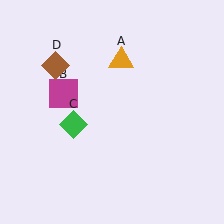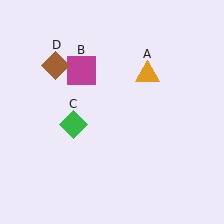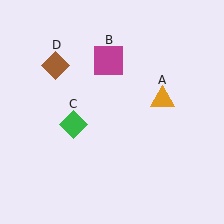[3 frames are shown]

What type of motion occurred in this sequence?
The orange triangle (object A), magenta square (object B) rotated clockwise around the center of the scene.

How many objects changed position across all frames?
2 objects changed position: orange triangle (object A), magenta square (object B).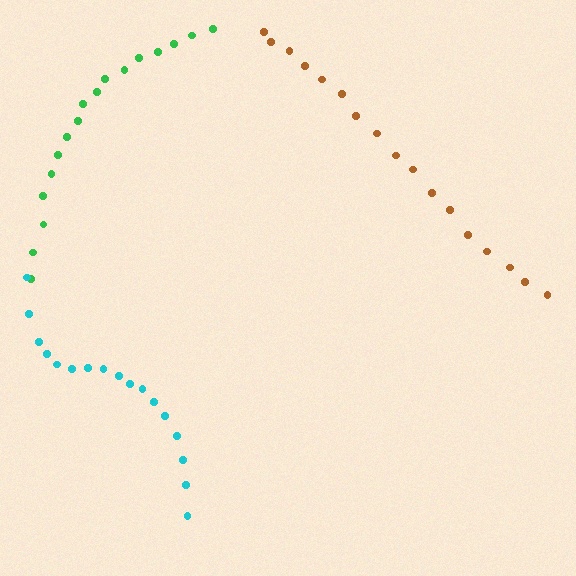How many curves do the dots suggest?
There are 3 distinct paths.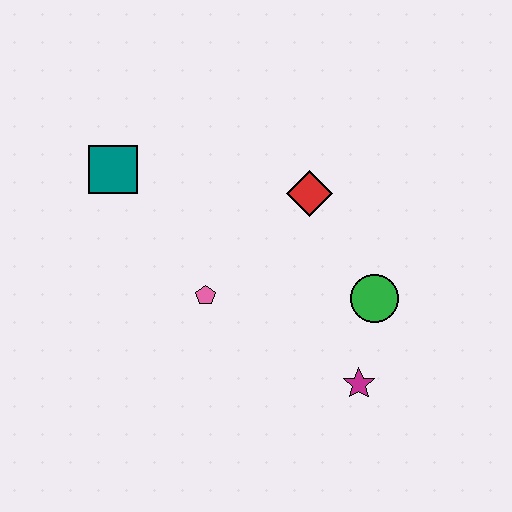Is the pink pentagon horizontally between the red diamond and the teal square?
Yes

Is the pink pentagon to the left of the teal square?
No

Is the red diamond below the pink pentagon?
No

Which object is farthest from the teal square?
The magenta star is farthest from the teal square.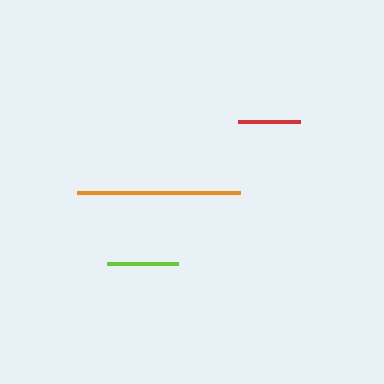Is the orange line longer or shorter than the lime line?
The orange line is longer than the lime line.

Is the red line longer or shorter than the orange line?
The orange line is longer than the red line.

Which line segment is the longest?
The orange line is the longest at approximately 164 pixels.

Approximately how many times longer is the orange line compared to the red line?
The orange line is approximately 2.7 times the length of the red line.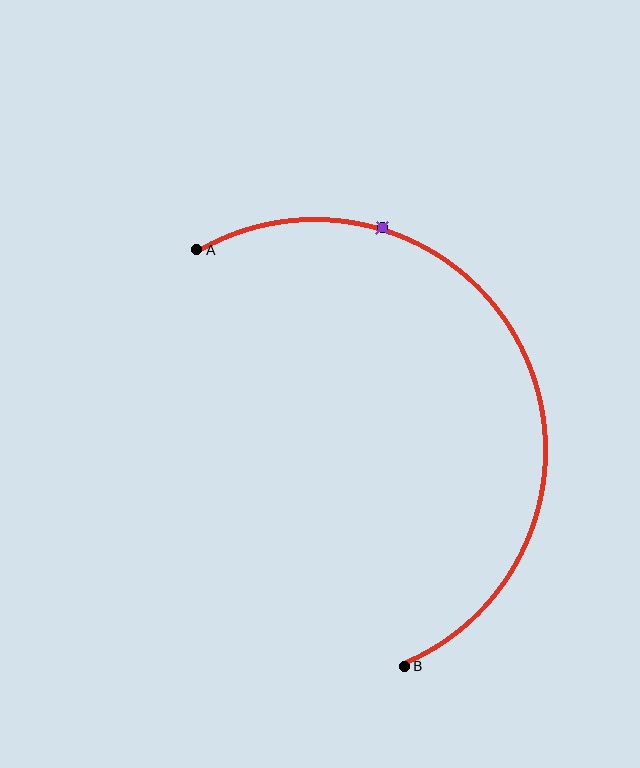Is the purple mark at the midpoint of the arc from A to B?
No. The purple mark lies on the arc but is closer to endpoint A. The arc midpoint would be at the point on the curve equidistant along the arc from both A and B.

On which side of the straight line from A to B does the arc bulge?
The arc bulges to the right of the straight line connecting A and B.